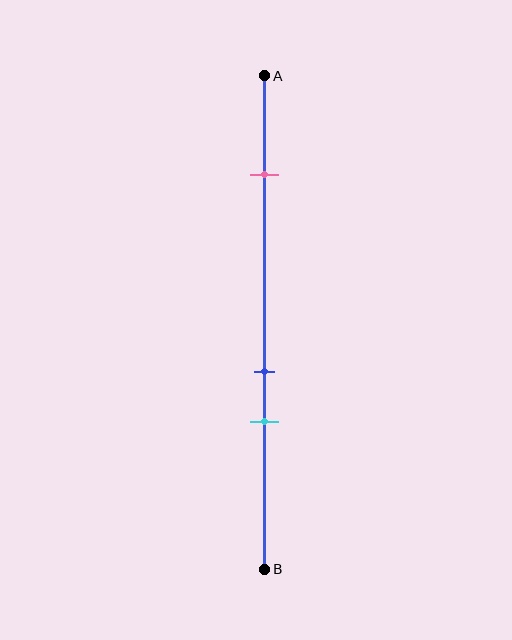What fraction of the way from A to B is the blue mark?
The blue mark is approximately 60% (0.6) of the way from A to B.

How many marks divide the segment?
There are 3 marks dividing the segment.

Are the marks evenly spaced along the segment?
No, the marks are not evenly spaced.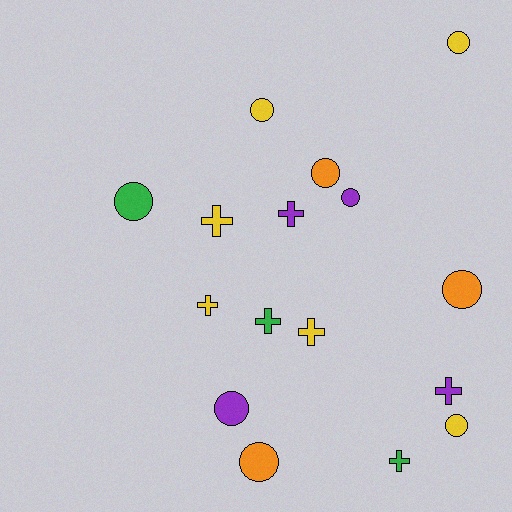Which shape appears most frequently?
Circle, with 9 objects.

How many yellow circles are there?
There are 3 yellow circles.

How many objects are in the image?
There are 16 objects.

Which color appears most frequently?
Yellow, with 6 objects.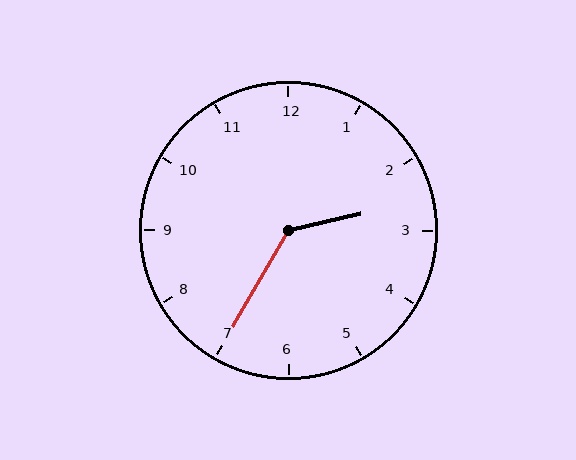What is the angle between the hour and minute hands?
Approximately 132 degrees.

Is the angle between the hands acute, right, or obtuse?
It is obtuse.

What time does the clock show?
2:35.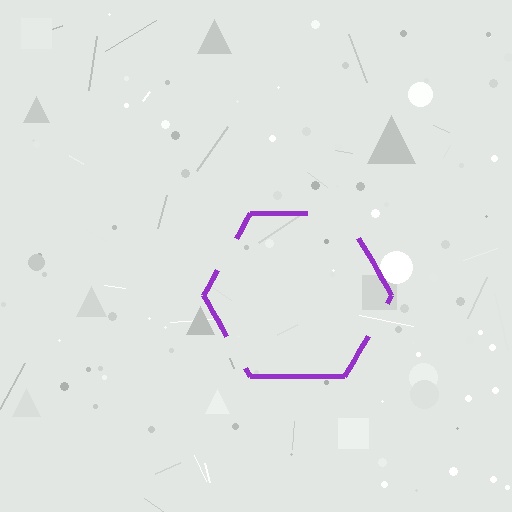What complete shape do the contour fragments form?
The contour fragments form a hexagon.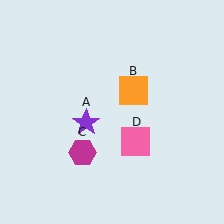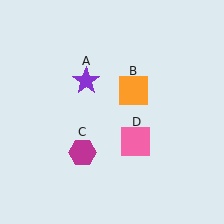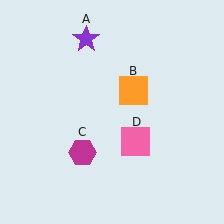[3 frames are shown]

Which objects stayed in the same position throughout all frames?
Orange square (object B) and magenta hexagon (object C) and pink square (object D) remained stationary.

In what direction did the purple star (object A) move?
The purple star (object A) moved up.